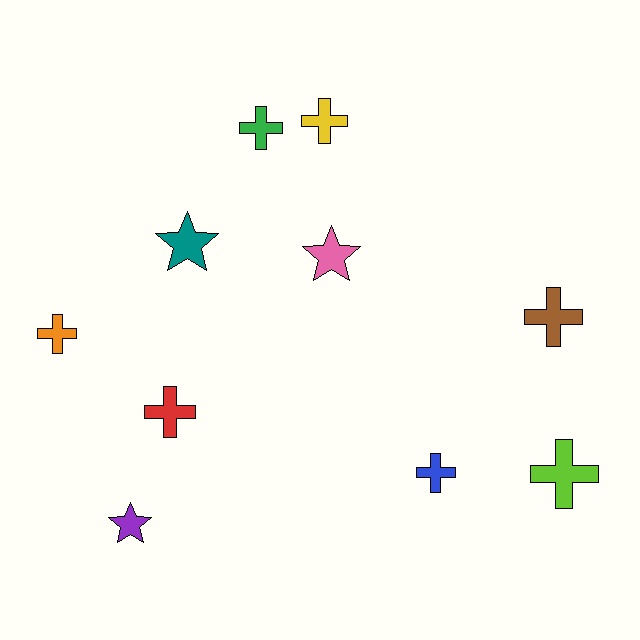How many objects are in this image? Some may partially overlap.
There are 10 objects.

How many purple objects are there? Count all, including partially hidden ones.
There is 1 purple object.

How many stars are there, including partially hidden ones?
There are 3 stars.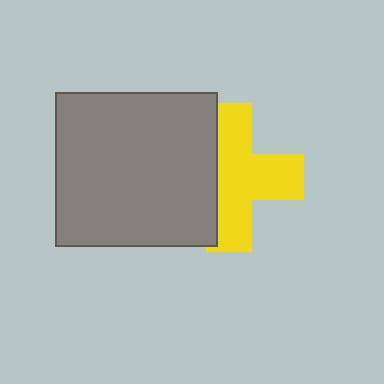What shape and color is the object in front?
The object in front is a gray rectangle.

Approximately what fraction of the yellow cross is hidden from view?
Roughly 35% of the yellow cross is hidden behind the gray rectangle.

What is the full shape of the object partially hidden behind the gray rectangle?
The partially hidden object is a yellow cross.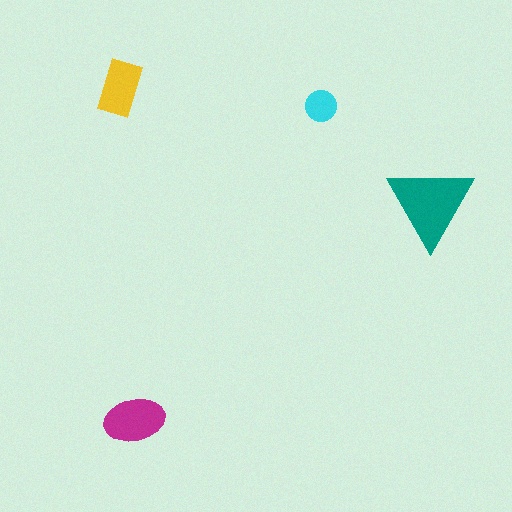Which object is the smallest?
The cyan circle.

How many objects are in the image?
There are 4 objects in the image.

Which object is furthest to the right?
The teal triangle is rightmost.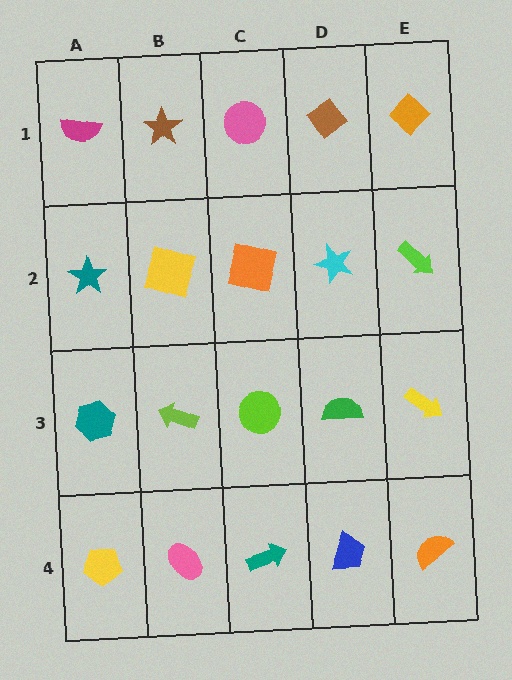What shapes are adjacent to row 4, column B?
A lime arrow (row 3, column B), a yellow pentagon (row 4, column A), a teal arrow (row 4, column C).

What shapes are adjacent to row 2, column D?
A brown diamond (row 1, column D), a green semicircle (row 3, column D), an orange square (row 2, column C), a lime arrow (row 2, column E).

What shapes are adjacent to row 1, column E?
A lime arrow (row 2, column E), a brown diamond (row 1, column D).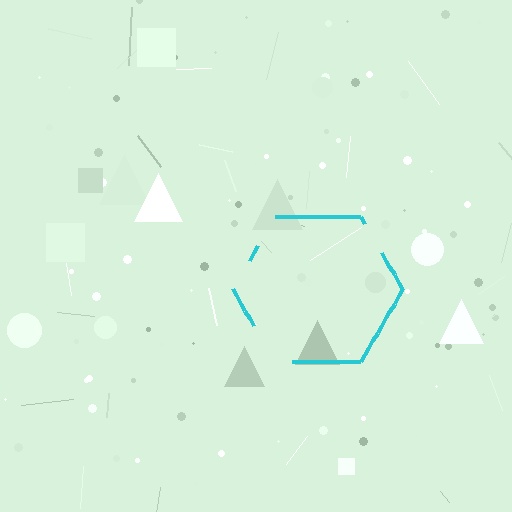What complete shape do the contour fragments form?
The contour fragments form a hexagon.